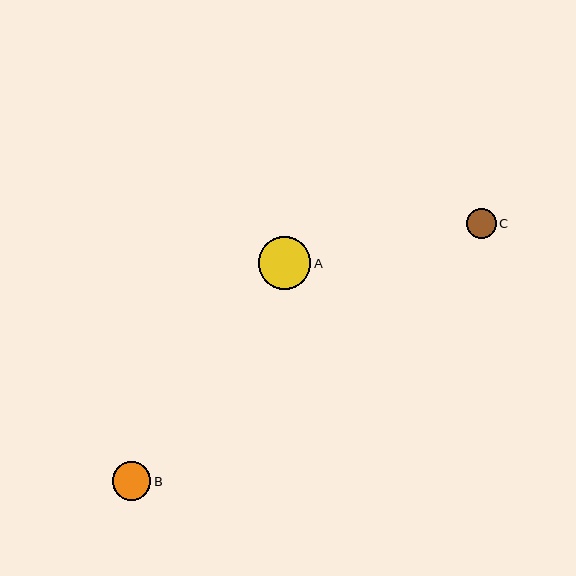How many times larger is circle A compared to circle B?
Circle A is approximately 1.4 times the size of circle B.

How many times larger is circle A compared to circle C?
Circle A is approximately 1.8 times the size of circle C.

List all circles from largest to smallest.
From largest to smallest: A, B, C.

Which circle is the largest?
Circle A is the largest with a size of approximately 52 pixels.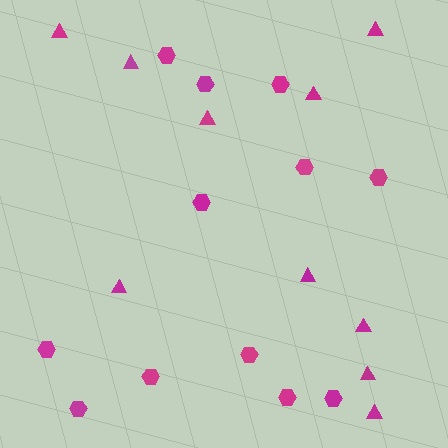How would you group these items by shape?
There are 2 groups: one group of triangles (10) and one group of hexagons (12).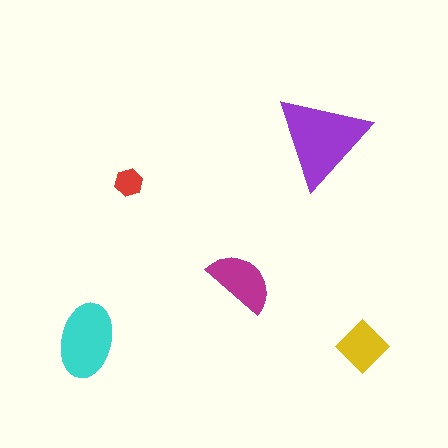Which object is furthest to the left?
The cyan ellipse is leftmost.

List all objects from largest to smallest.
The purple triangle, the cyan ellipse, the magenta semicircle, the yellow diamond, the red hexagon.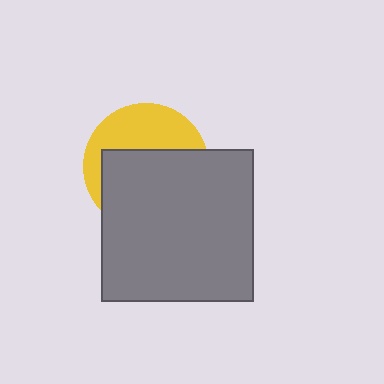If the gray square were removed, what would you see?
You would see the complete yellow circle.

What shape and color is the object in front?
The object in front is a gray square.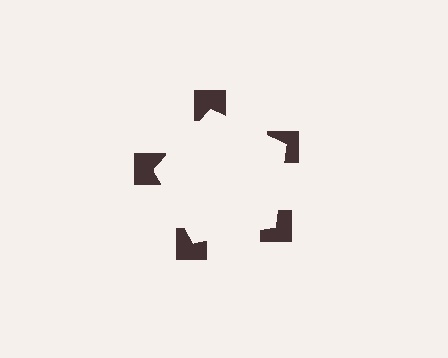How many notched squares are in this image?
There are 5 — one at each vertex of the illusory pentagon.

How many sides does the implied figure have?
5 sides.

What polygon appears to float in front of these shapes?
An illusory pentagon — its edges are inferred from the aligned wedge cuts in the notched squares, not physically drawn.